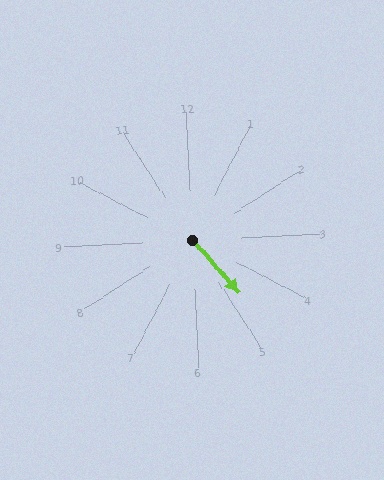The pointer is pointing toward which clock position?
Roughly 5 o'clock.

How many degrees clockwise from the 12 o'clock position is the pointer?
Approximately 141 degrees.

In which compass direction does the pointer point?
Southeast.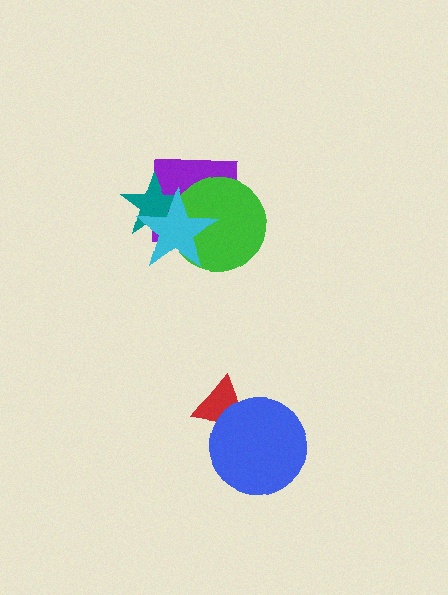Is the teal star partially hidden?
Yes, it is partially covered by another shape.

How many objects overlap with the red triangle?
1 object overlaps with the red triangle.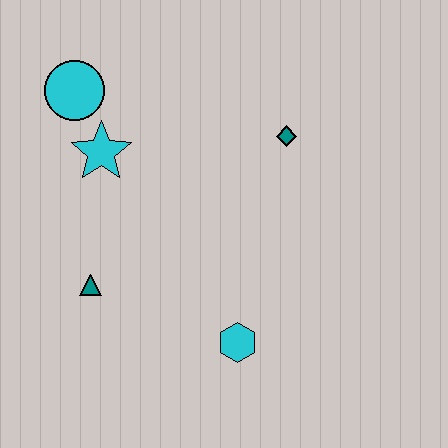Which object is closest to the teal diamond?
The cyan star is closest to the teal diamond.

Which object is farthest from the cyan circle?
The cyan hexagon is farthest from the cyan circle.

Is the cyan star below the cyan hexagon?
No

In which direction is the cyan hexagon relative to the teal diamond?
The cyan hexagon is below the teal diamond.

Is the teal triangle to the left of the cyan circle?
No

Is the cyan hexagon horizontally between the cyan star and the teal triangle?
No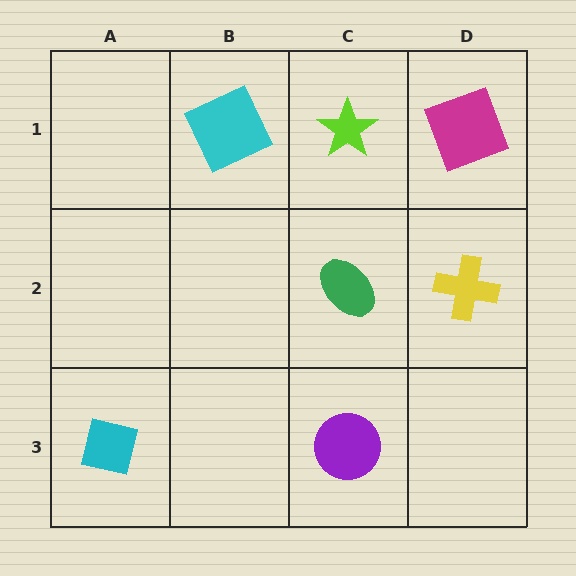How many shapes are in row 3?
2 shapes.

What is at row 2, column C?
A green ellipse.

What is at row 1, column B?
A cyan square.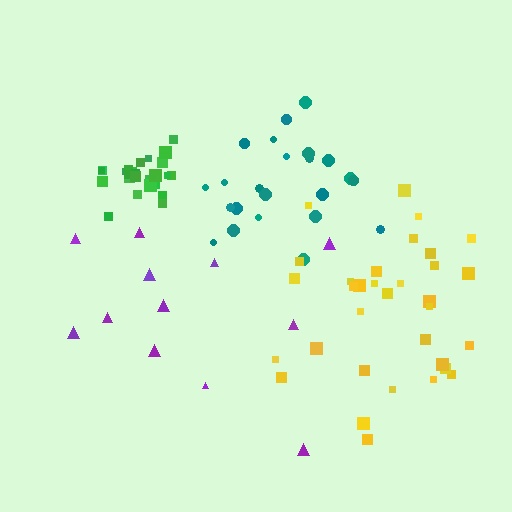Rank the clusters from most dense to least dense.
green, teal, yellow, purple.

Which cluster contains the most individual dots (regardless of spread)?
Yellow (33).